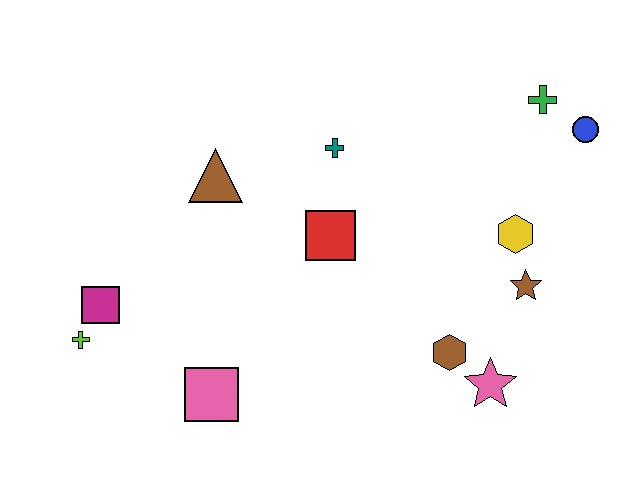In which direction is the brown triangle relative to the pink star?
The brown triangle is to the left of the pink star.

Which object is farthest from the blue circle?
The lime cross is farthest from the blue circle.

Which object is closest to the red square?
The teal cross is closest to the red square.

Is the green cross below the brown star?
No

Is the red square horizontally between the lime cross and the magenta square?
No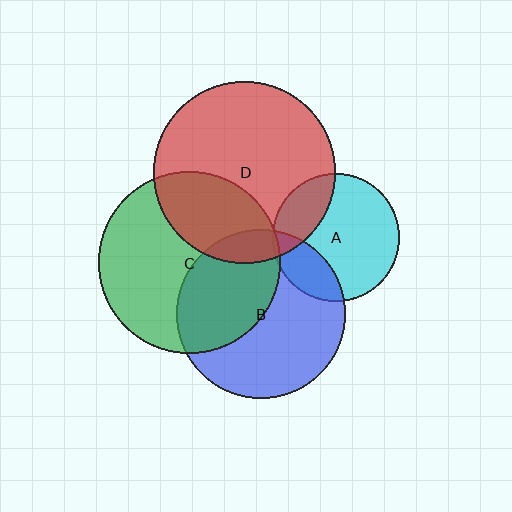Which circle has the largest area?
Circle D (red).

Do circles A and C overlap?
Yes.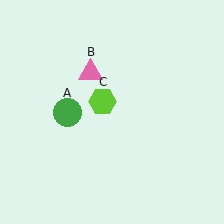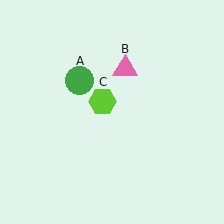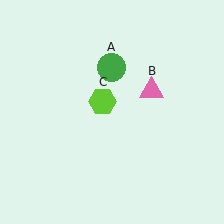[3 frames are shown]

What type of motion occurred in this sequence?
The green circle (object A), pink triangle (object B) rotated clockwise around the center of the scene.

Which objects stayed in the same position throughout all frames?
Lime hexagon (object C) remained stationary.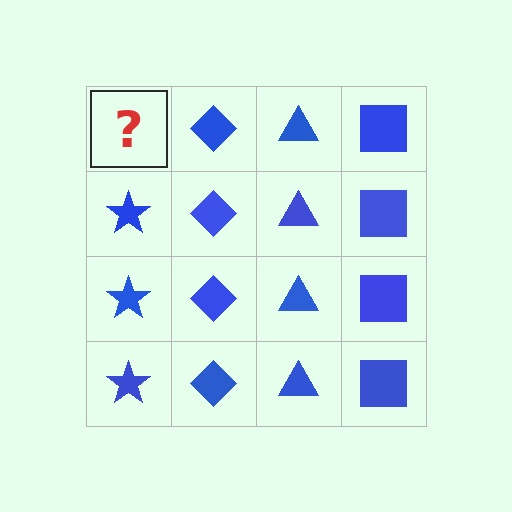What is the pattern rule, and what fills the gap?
The rule is that each column has a consistent shape. The gap should be filled with a blue star.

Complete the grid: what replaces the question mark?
The question mark should be replaced with a blue star.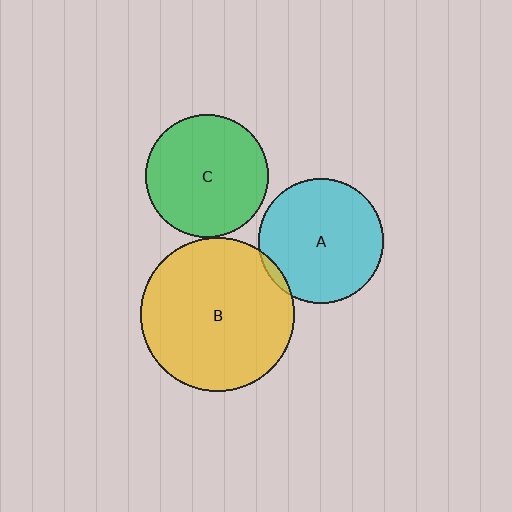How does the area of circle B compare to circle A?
Approximately 1.5 times.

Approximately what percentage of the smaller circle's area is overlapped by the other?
Approximately 5%.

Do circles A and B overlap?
Yes.